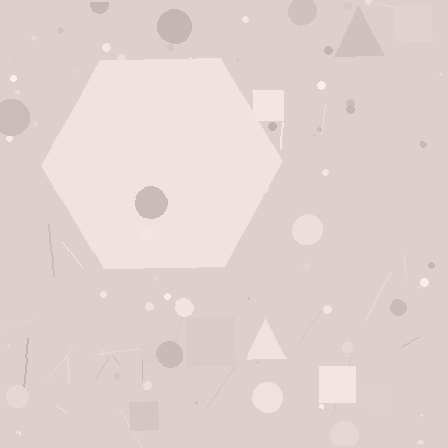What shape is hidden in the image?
A hexagon is hidden in the image.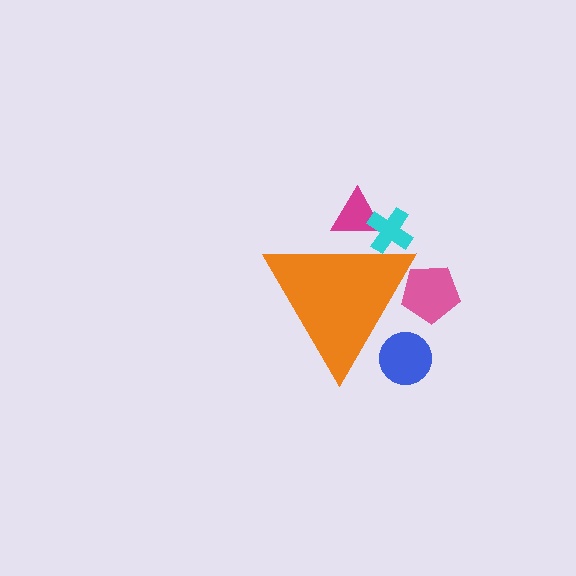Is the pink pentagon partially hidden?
Yes, the pink pentagon is partially hidden behind the orange triangle.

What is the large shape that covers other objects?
An orange triangle.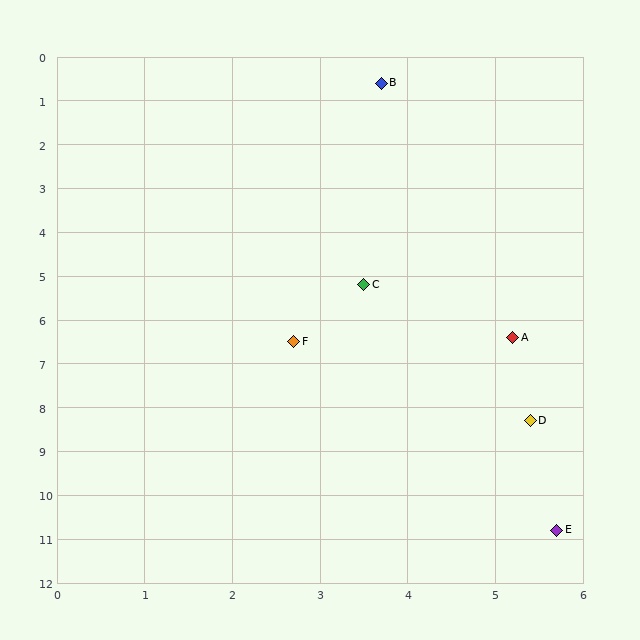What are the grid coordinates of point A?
Point A is at approximately (5.2, 6.4).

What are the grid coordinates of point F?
Point F is at approximately (2.7, 6.5).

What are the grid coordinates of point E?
Point E is at approximately (5.7, 10.8).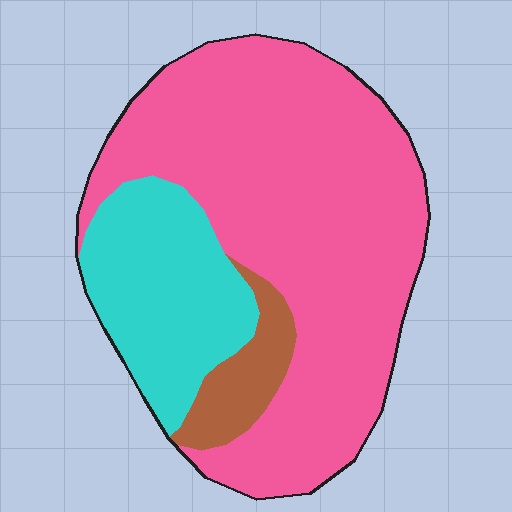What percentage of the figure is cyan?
Cyan covers 23% of the figure.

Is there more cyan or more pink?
Pink.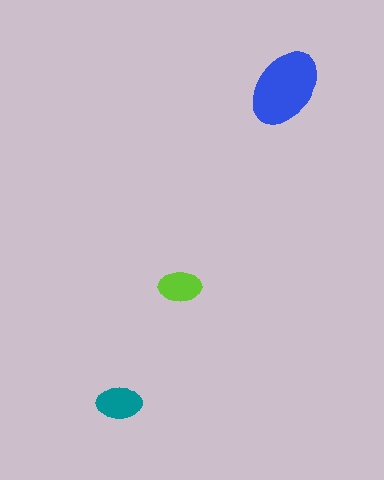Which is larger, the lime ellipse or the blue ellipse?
The blue one.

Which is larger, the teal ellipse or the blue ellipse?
The blue one.